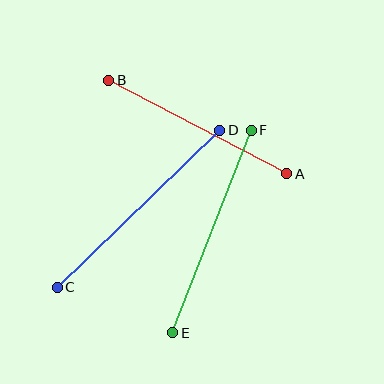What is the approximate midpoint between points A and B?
The midpoint is at approximately (198, 127) pixels.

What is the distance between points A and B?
The distance is approximately 201 pixels.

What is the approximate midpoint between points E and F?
The midpoint is at approximately (212, 232) pixels.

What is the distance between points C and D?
The distance is approximately 226 pixels.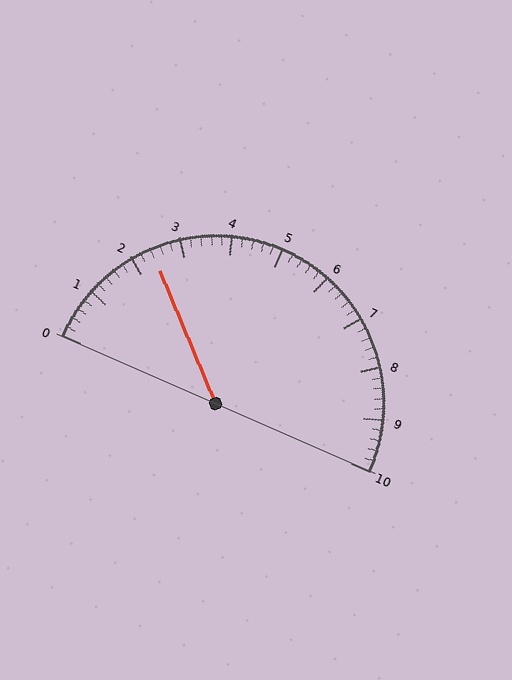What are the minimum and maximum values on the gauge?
The gauge ranges from 0 to 10.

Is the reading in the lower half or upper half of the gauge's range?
The reading is in the lower half of the range (0 to 10).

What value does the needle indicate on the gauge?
The needle indicates approximately 2.4.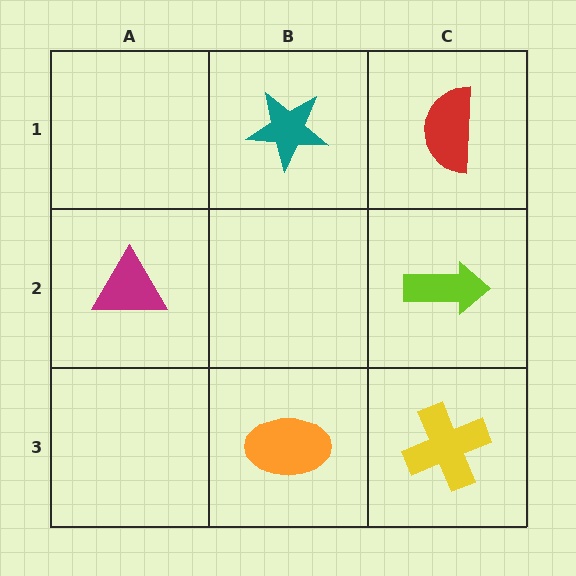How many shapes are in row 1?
2 shapes.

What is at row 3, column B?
An orange ellipse.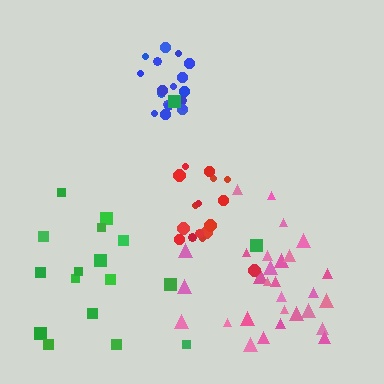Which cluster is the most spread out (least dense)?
Green.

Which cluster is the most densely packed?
Blue.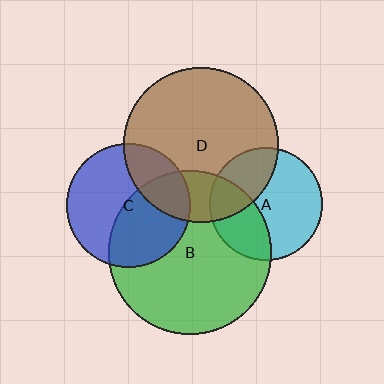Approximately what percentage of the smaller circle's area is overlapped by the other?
Approximately 20%.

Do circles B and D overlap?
Yes.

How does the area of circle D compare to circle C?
Approximately 1.6 times.